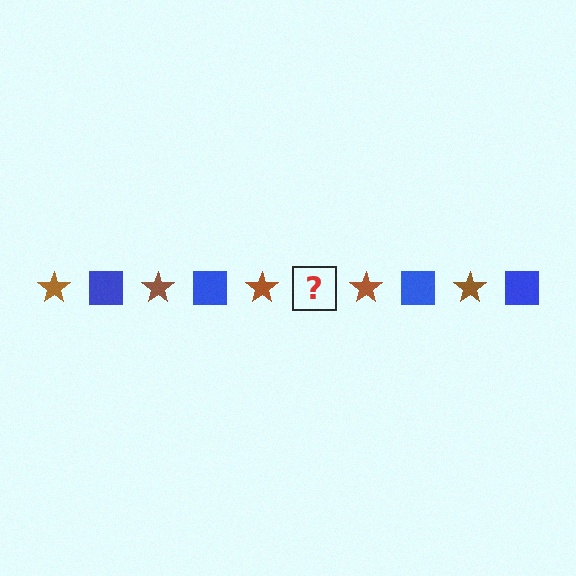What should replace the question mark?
The question mark should be replaced with a blue square.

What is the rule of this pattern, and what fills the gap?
The rule is that the pattern alternates between brown star and blue square. The gap should be filled with a blue square.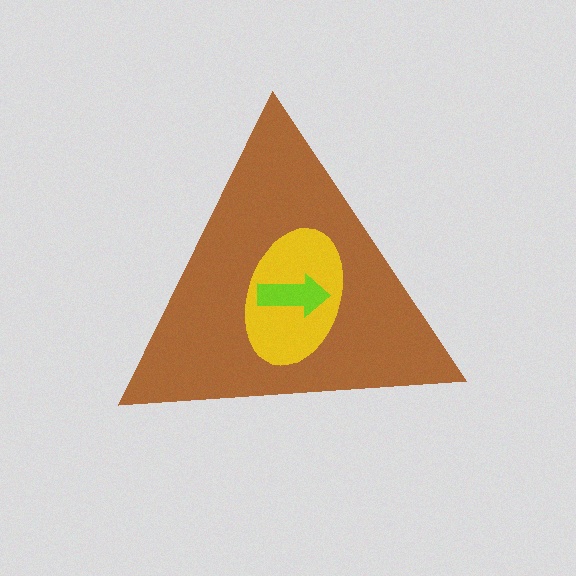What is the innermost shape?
The lime arrow.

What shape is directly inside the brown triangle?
The yellow ellipse.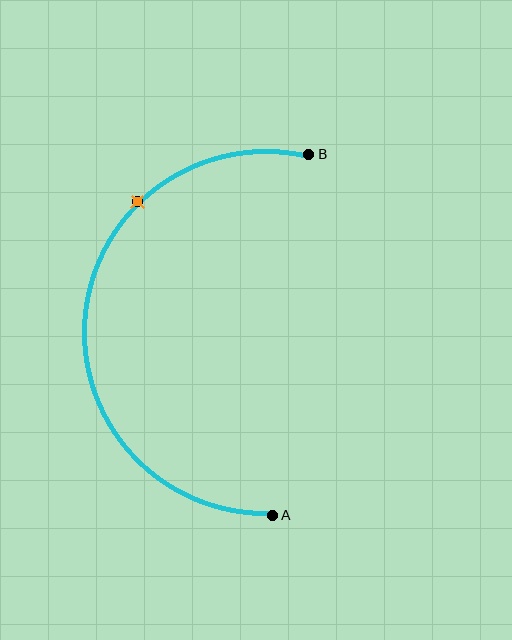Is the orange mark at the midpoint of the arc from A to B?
No. The orange mark lies on the arc but is closer to endpoint B. The arc midpoint would be at the point on the curve equidistant along the arc from both A and B.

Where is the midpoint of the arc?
The arc midpoint is the point on the curve farthest from the straight line joining A and B. It sits to the left of that line.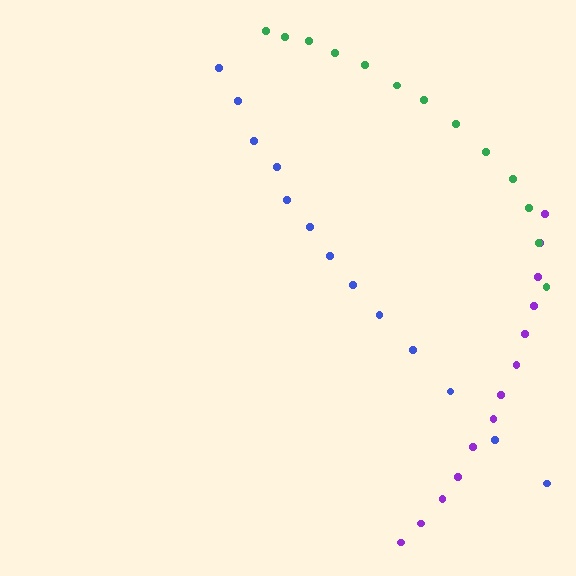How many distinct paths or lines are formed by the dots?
There are 3 distinct paths.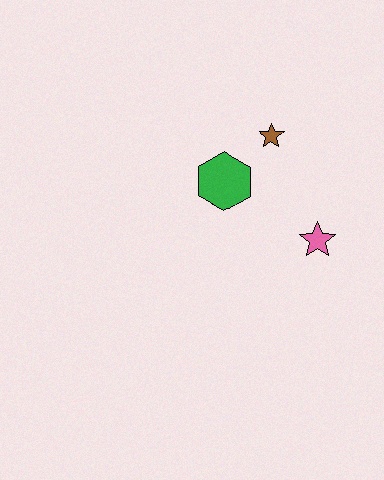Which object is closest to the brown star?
The green hexagon is closest to the brown star.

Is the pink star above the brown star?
No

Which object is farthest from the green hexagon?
The pink star is farthest from the green hexagon.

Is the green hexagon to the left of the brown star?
Yes